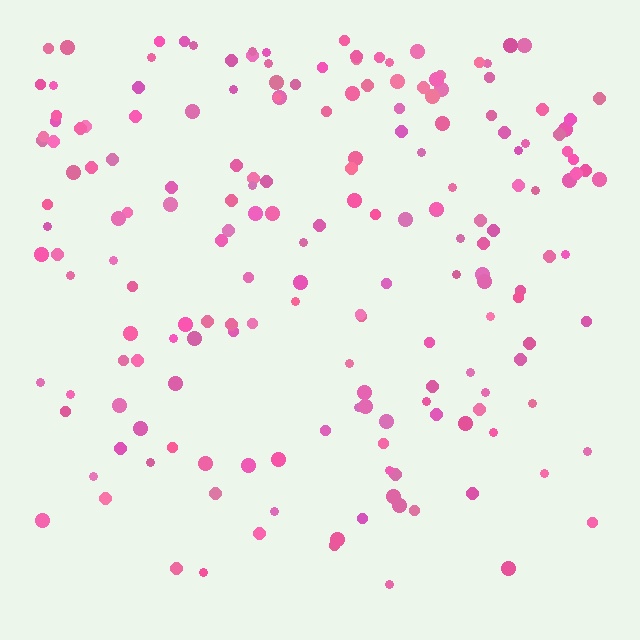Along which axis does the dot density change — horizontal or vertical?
Vertical.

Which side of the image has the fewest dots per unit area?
The bottom.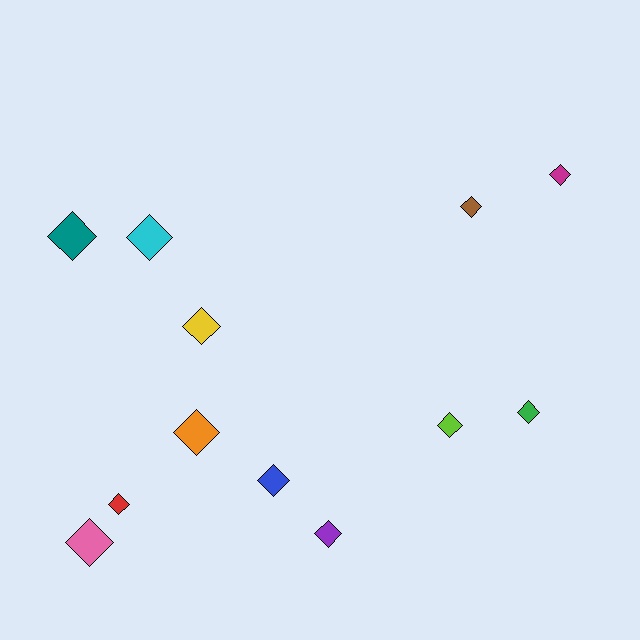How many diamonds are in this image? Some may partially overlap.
There are 12 diamonds.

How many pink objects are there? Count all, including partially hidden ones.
There is 1 pink object.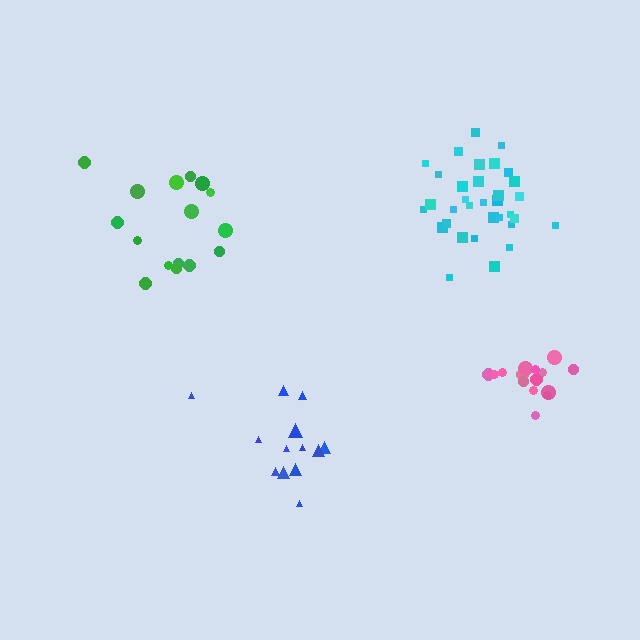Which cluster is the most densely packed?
Pink.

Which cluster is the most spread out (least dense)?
Blue.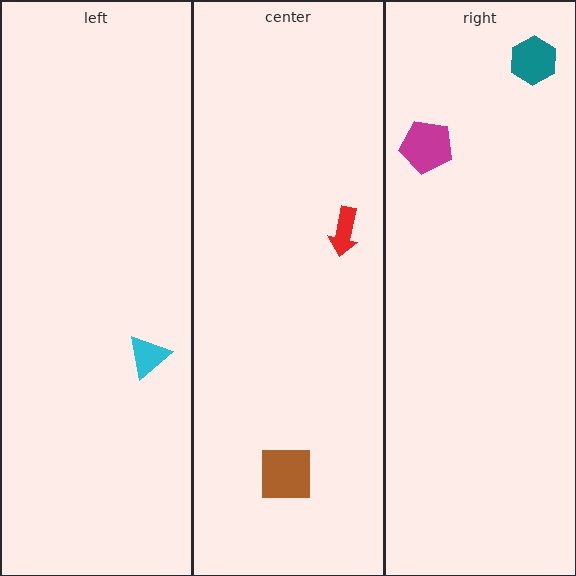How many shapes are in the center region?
2.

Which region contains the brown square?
The center region.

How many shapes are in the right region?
2.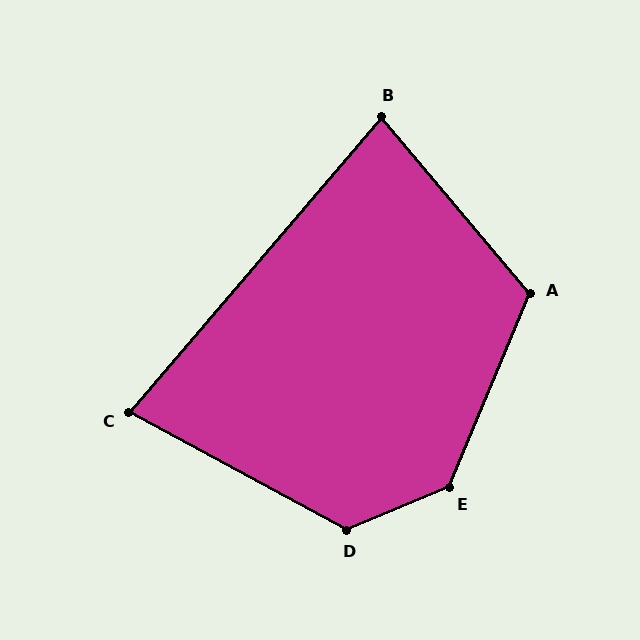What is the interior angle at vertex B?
Approximately 81 degrees (acute).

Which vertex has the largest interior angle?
E, at approximately 135 degrees.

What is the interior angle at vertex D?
Approximately 129 degrees (obtuse).